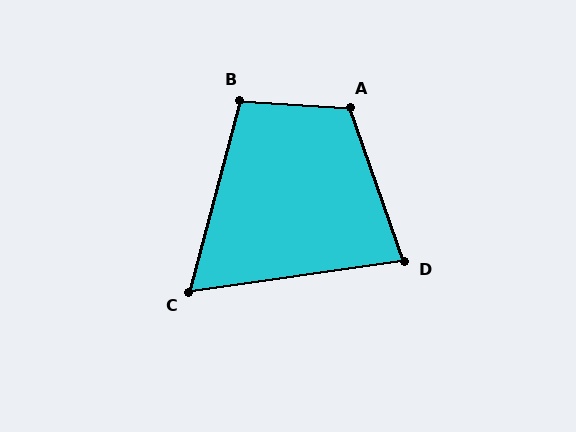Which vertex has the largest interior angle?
A, at approximately 113 degrees.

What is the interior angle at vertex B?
Approximately 101 degrees (obtuse).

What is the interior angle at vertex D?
Approximately 79 degrees (acute).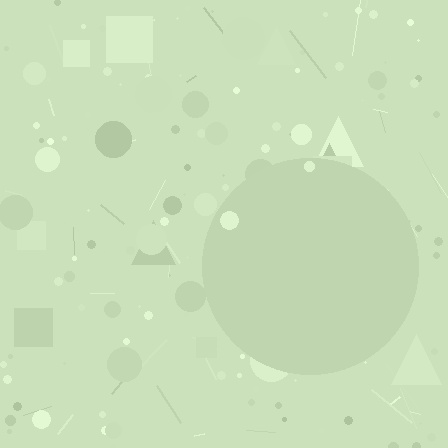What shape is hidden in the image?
A circle is hidden in the image.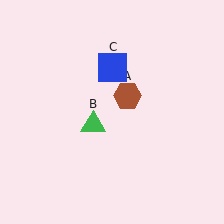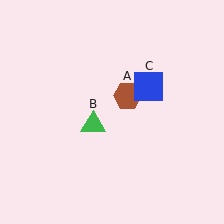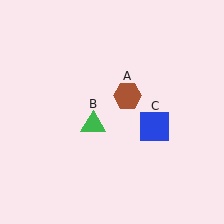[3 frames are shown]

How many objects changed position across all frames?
1 object changed position: blue square (object C).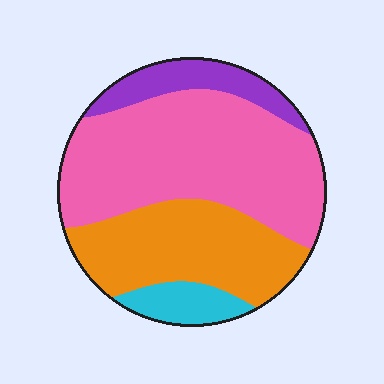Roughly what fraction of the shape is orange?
Orange takes up about one third (1/3) of the shape.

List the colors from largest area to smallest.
From largest to smallest: pink, orange, purple, cyan.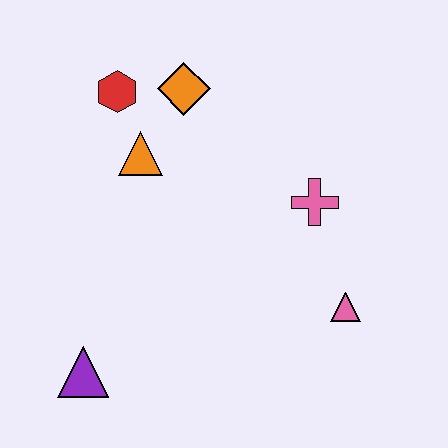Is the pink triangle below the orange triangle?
Yes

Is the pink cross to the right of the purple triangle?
Yes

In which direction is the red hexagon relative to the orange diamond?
The red hexagon is to the left of the orange diamond.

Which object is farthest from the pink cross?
The purple triangle is farthest from the pink cross.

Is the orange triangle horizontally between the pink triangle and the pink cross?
No